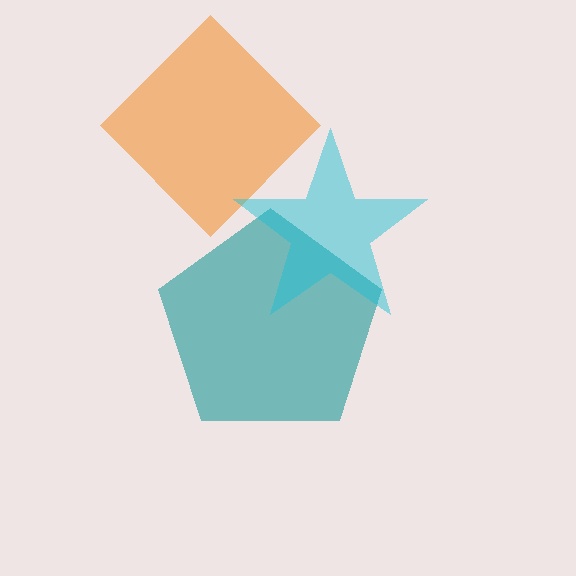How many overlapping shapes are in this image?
There are 3 overlapping shapes in the image.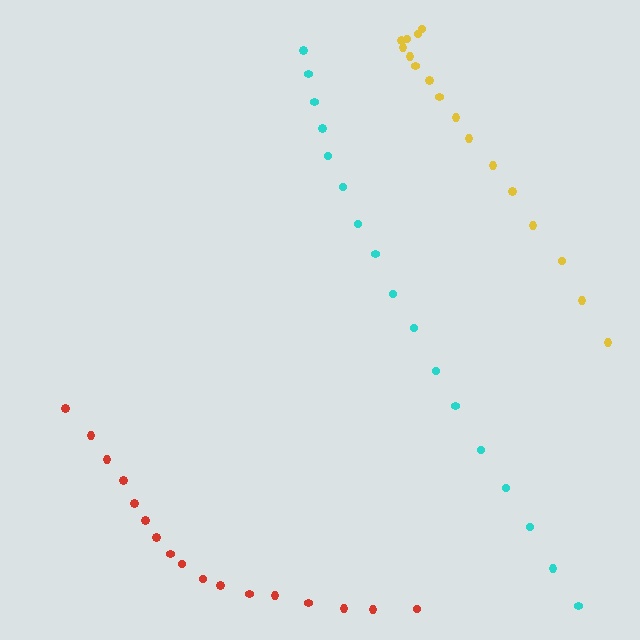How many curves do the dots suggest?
There are 3 distinct paths.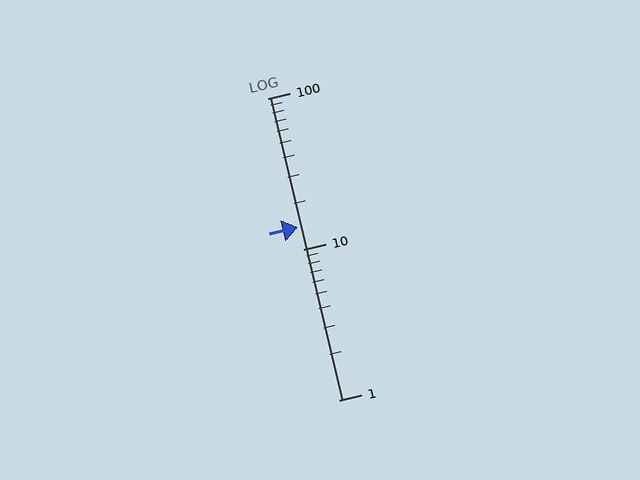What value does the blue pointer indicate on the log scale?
The pointer indicates approximately 14.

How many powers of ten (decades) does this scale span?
The scale spans 2 decades, from 1 to 100.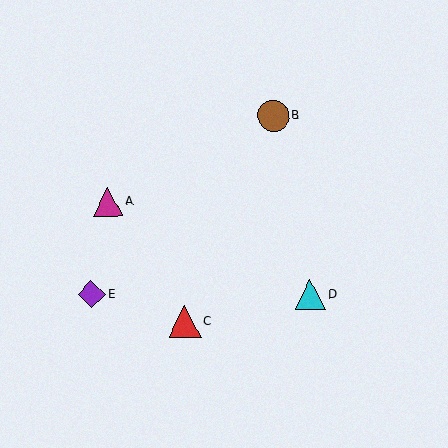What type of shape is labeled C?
Shape C is a red triangle.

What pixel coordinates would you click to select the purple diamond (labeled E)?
Click at (92, 294) to select the purple diamond E.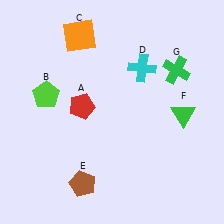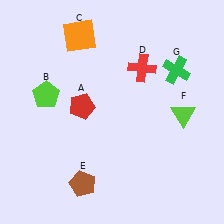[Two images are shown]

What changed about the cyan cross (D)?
In Image 1, D is cyan. In Image 2, it changed to red.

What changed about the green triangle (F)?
In Image 1, F is green. In Image 2, it changed to lime.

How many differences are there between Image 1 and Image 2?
There are 2 differences between the two images.